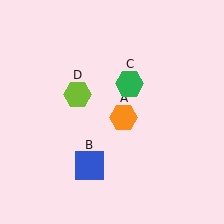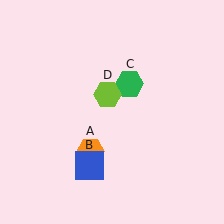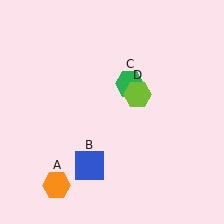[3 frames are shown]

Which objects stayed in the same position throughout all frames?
Blue square (object B) and green hexagon (object C) remained stationary.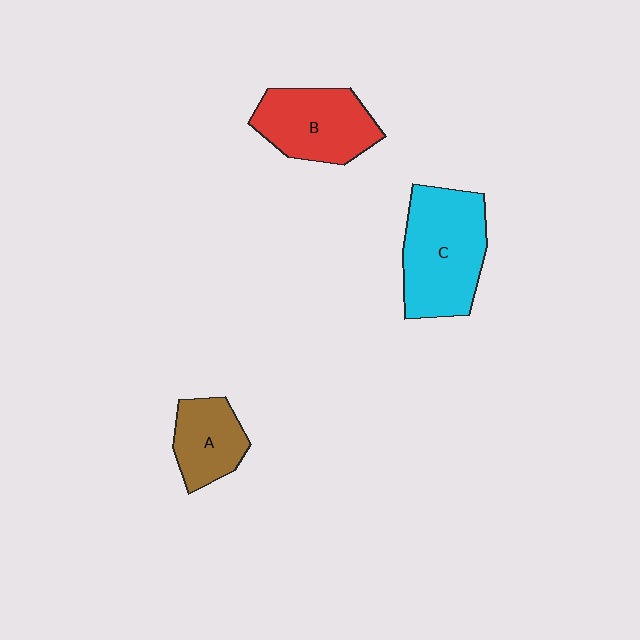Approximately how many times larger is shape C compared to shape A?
Approximately 1.8 times.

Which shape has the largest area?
Shape C (cyan).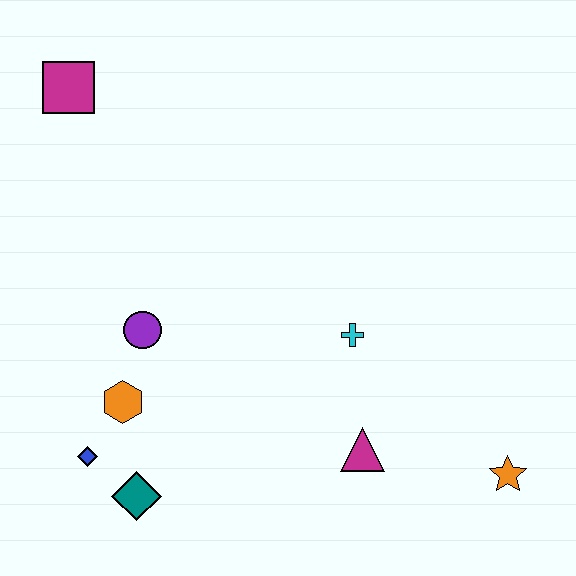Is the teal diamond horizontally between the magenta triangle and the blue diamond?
Yes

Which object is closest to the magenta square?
The purple circle is closest to the magenta square.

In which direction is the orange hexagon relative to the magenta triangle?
The orange hexagon is to the left of the magenta triangle.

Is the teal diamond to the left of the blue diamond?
No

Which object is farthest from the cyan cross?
The magenta square is farthest from the cyan cross.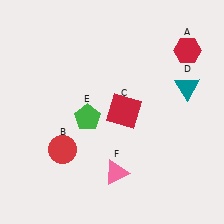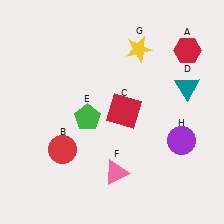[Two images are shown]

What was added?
A yellow star (G), a purple circle (H) were added in Image 2.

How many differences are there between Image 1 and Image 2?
There are 2 differences between the two images.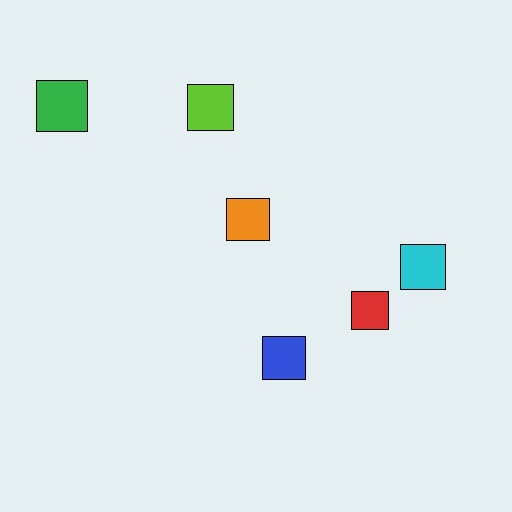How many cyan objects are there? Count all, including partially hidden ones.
There is 1 cyan object.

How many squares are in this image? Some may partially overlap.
There are 6 squares.